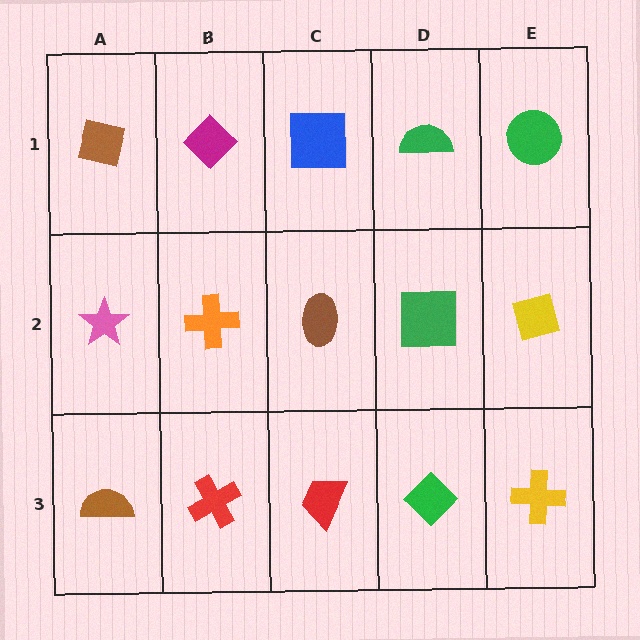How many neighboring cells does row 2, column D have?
4.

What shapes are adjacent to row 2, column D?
A green semicircle (row 1, column D), a green diamond (row 3, column D), a brown ellipse (row 2, column C), a yellow diamond (row 2, column E).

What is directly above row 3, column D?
A green square.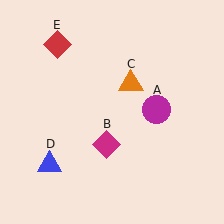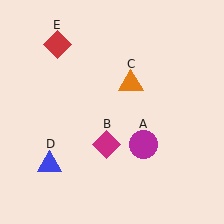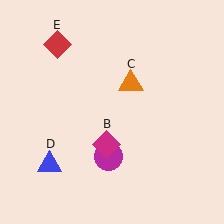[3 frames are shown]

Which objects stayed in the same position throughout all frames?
Magenta diamond (object B) and orange triangle (object C) and blue triangle (object D) and red diamond (object E) remained stationary.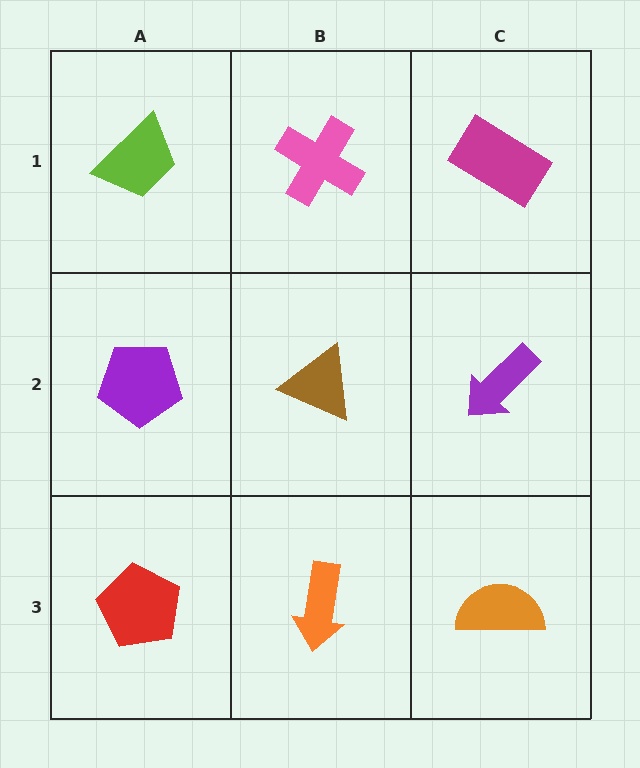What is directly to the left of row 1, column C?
A pink cross.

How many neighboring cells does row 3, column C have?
2.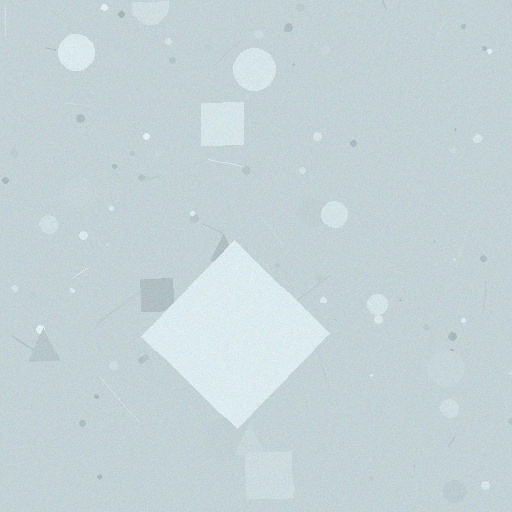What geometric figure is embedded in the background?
A diamond is embedded in the background.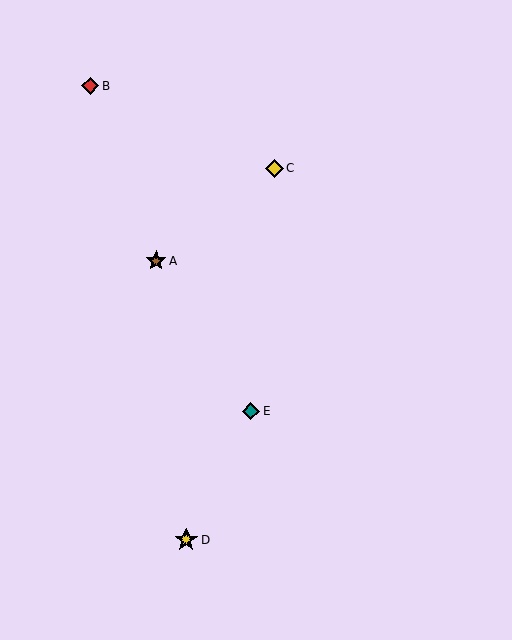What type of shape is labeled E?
Shape E is a teal diamond.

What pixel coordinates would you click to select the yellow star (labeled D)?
Click at (186, 540) to select the yellow star D.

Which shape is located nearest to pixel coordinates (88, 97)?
The red diamond (labeled B) at (90, 86) is nearest to that location.